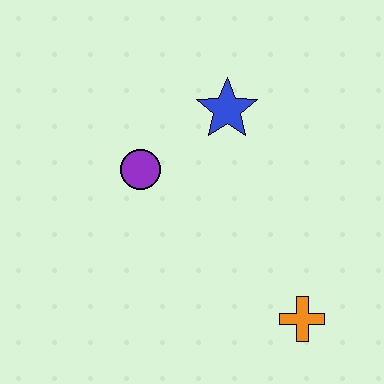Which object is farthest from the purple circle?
The orange cross is farthest from the purple circle.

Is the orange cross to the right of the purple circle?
Yes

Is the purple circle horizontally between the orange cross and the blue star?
No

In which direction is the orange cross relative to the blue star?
The orange cross is below the blue star.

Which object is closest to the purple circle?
The blue star is closest to the purple circle.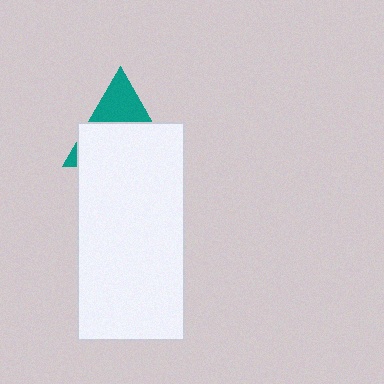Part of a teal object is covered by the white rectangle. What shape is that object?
It is a triangle.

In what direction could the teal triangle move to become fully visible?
The teal triangle could move up. That would shift it out from behind the white rectangle entirely.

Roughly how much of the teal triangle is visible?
A small part of it is visible (roughly 34%).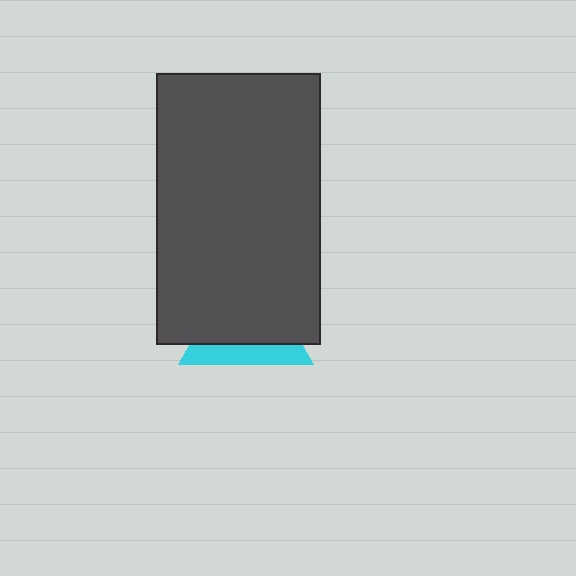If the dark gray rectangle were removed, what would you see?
You would see the complete cyan triangle.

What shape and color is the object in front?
The object in front is a dark gray rectangle.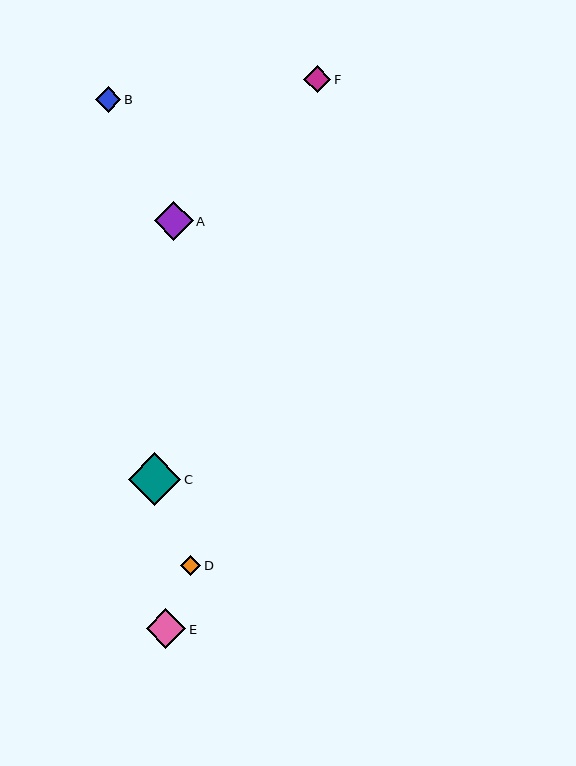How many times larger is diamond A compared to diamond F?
Diamond A is approximately 1.4 times the size of diamond F.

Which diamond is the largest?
Diamond C is the largest with a size of approximately 52 pixels.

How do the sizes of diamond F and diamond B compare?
Diamond F and diamond B are approximately the same size.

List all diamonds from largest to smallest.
From largest to smallest: C, E, A, F, B, D.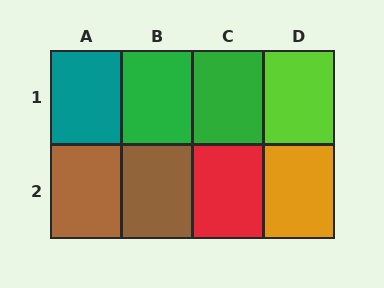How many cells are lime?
1 cell is lime.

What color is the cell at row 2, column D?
Orange.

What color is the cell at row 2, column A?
Brown.